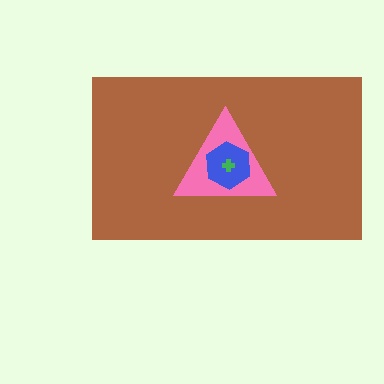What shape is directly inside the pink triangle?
The blue hexagon.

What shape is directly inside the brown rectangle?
The pink triangle.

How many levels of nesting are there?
4.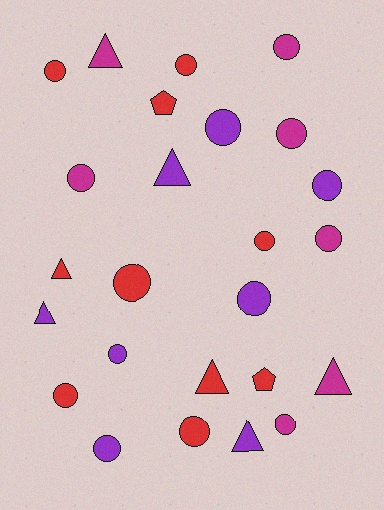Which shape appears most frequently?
Circle, with 16 objects.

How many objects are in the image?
There are 25 objects.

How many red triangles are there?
There are 2 red triangles.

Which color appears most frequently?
Red, with 10 objects.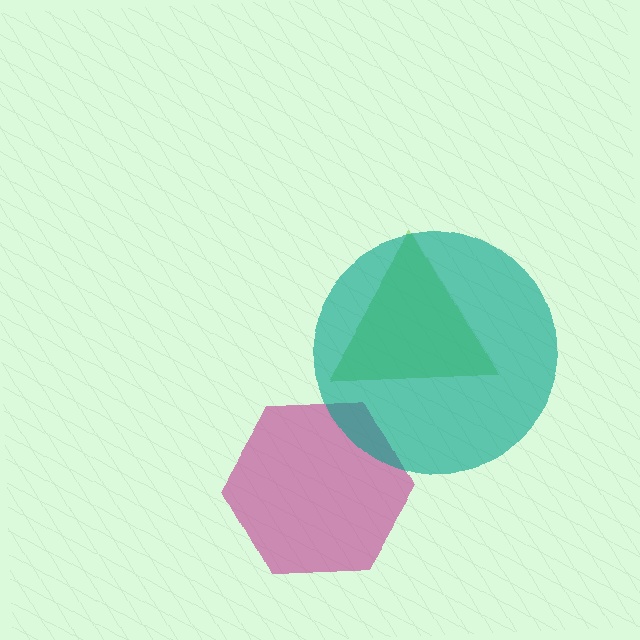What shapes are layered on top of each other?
The layered shapes are: a lime triangle, a magenta hexagon, a teal circle.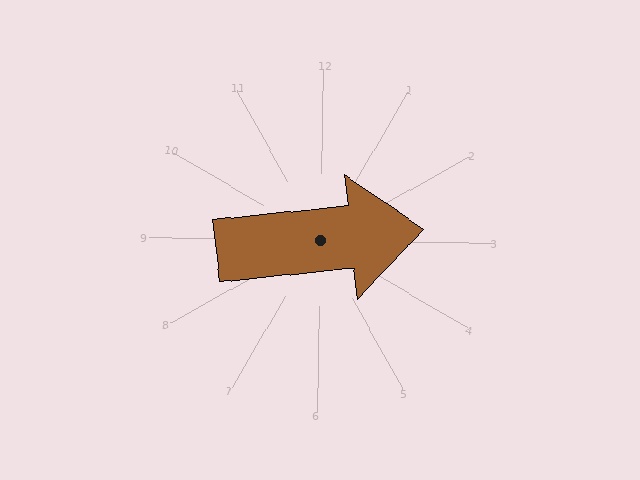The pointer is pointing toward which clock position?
Roughly 3 o'clock.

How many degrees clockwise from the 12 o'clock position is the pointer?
Approximately 83 degrees.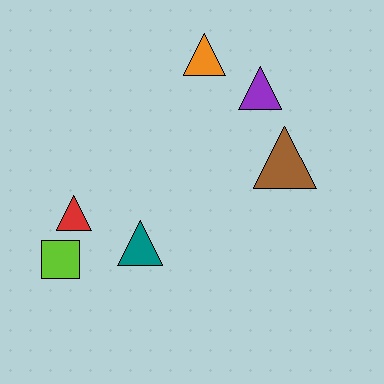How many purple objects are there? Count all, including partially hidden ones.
There is 1 purple object.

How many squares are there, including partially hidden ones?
There is 1 square.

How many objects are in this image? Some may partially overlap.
There are 6 objects.